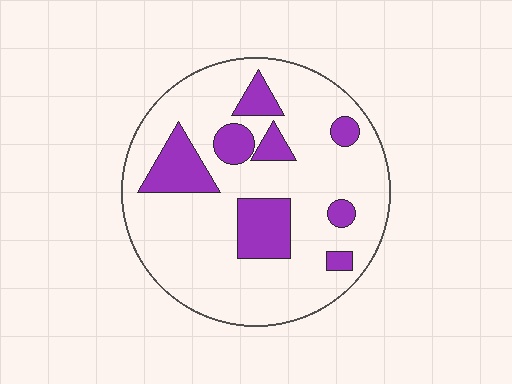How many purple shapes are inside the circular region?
8.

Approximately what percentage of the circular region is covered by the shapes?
Approximately 20%.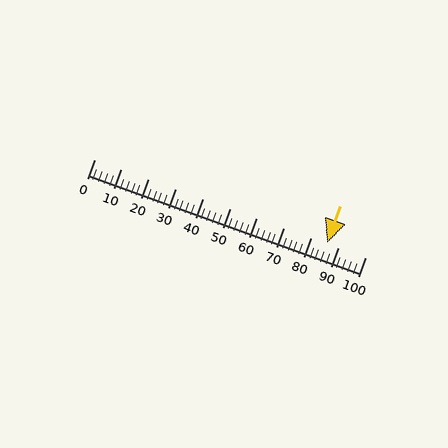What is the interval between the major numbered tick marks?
The major tick marks are spaced 10 units apart.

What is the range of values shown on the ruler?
The ruler shows values from 0 to 100.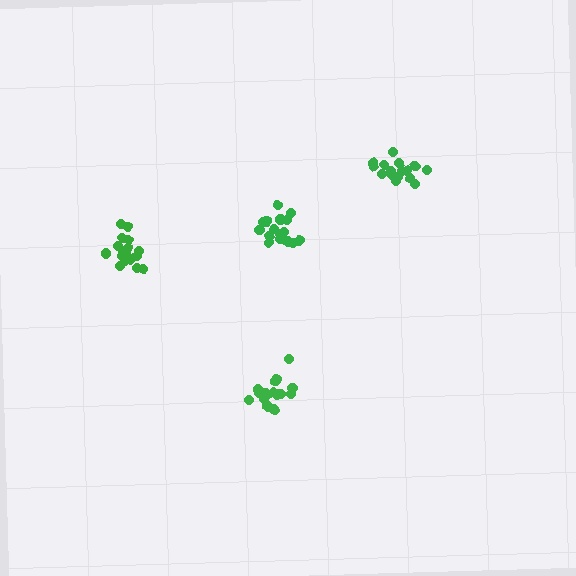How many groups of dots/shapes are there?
There are 4 groups.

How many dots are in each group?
Group 1: 18 dots, Group 2: 19 dots, Group 3: 18 dots, Group 4: 16 dots (71 total).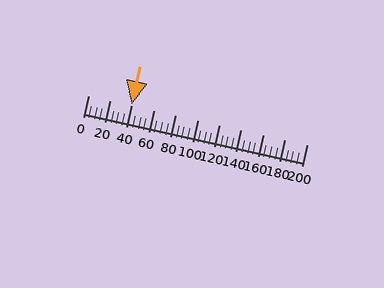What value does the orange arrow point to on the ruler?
The orange arrow points to approximately 40.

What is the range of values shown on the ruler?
The ruler shows values from 0 to 200.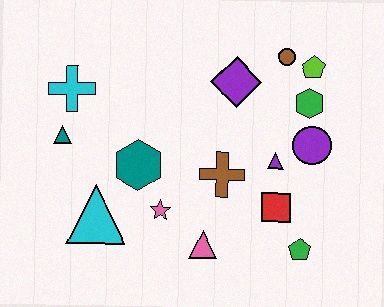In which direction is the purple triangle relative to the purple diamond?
The purple triangle is below the purple diamond.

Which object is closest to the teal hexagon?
The pink star is closest to the teal hexagon.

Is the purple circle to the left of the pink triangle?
No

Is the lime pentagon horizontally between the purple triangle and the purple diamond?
No